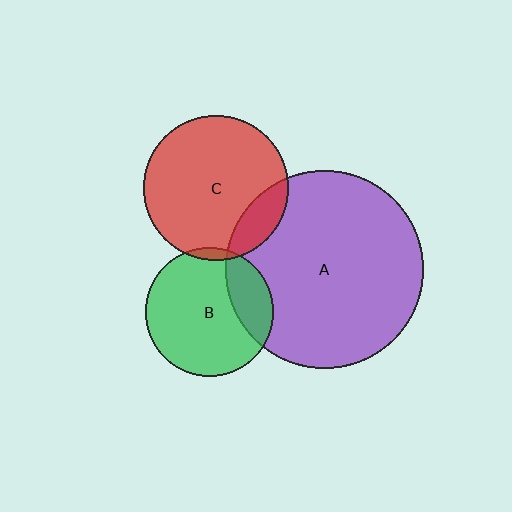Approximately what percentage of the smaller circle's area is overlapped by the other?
Approximately 5%.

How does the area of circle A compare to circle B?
Approximately 2.4 times.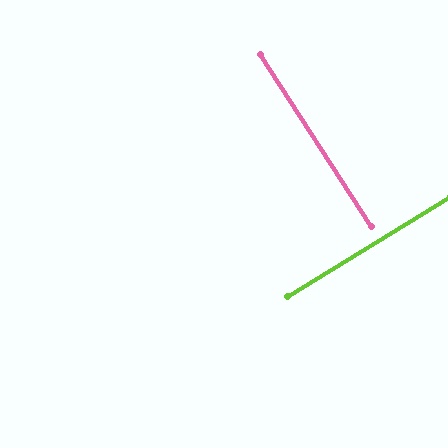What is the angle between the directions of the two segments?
Approximately 89 degrees.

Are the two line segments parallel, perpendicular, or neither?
Perpendicular — they meet at approximately 89°.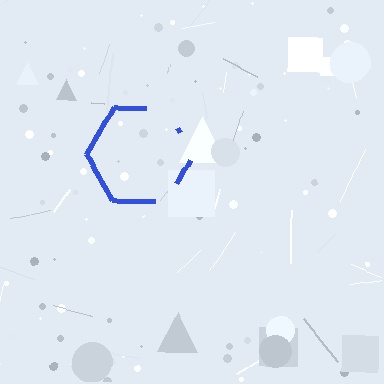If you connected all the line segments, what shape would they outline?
They would outline a hexagon.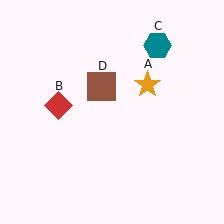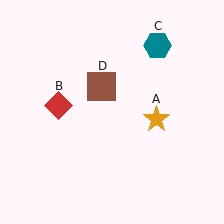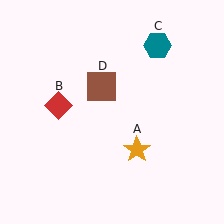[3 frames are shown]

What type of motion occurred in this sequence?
The orange star (object A) rotated clockwise around the center of the scene.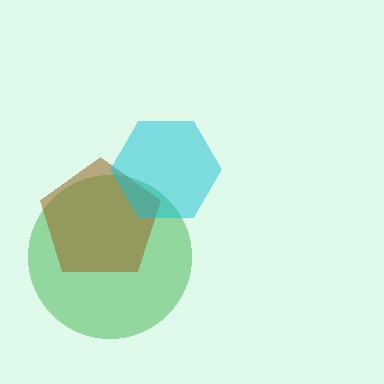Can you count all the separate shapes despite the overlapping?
Yes, there are 3 separate shapes.